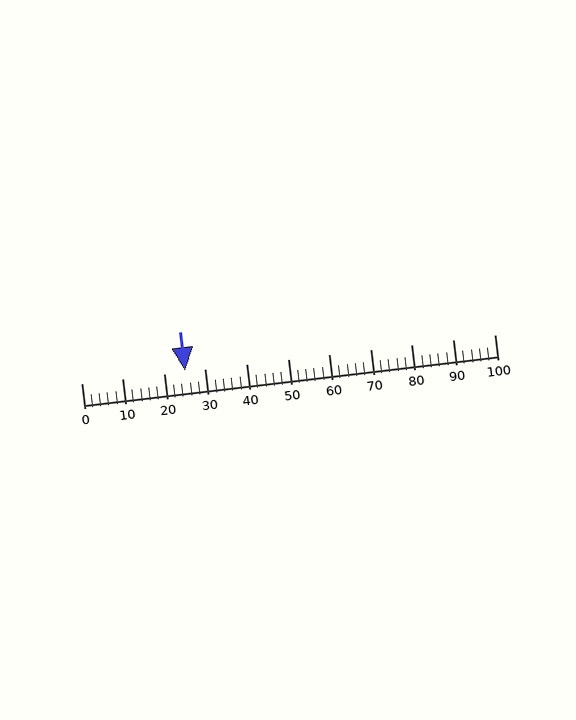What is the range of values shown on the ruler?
The ruler shows values from 0 to 100.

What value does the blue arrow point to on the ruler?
The blue arrow points to approximately 25.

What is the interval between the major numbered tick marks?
The major tick marks are spaced 10 units apart.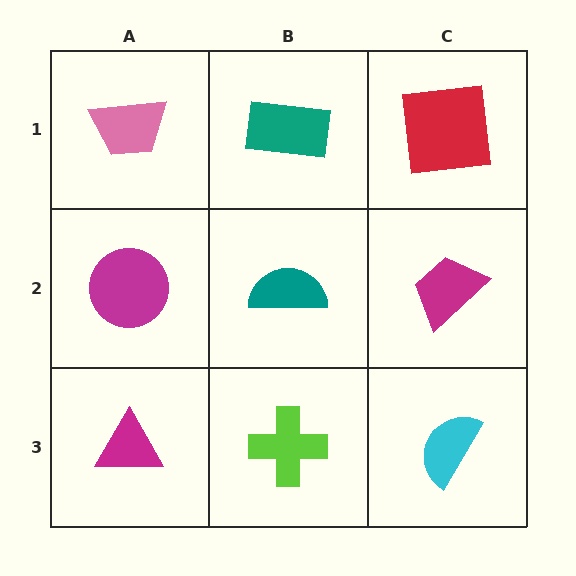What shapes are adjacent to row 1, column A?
A magenta circle (row 2, column A), a teal rectangle (row 1, column B).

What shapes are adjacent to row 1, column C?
A magenta trapezoid (row 2, column C), a teal rectangle (row 1, column B).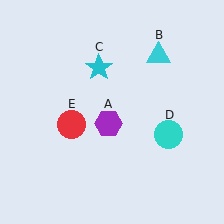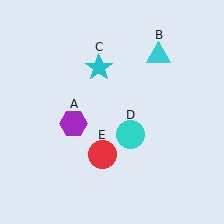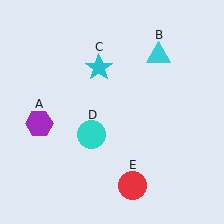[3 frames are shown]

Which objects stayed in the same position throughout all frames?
Cyan triangle (object B) and cyan star (object C) remained stationary.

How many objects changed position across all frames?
3 objects changed position: purple hexagon (object A), cyan circle (object D), red circle (object E).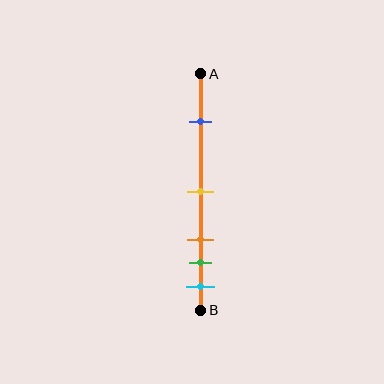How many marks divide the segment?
There are 5 marks dividing the segment.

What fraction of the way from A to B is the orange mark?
The orange mark is approximately 70% (0.7) of the way from A to B.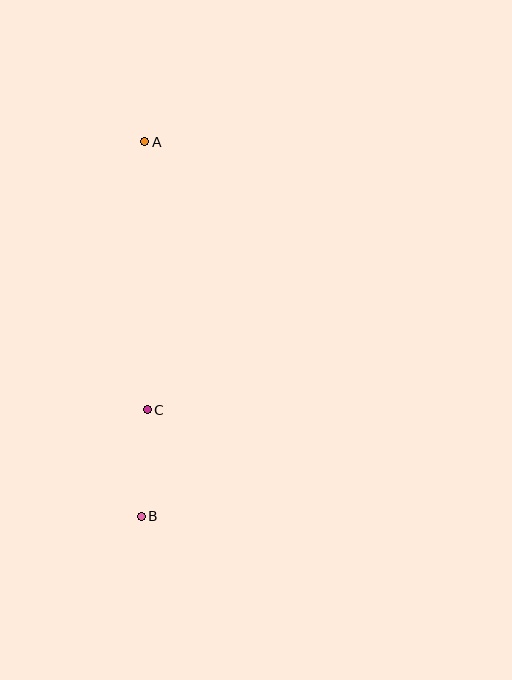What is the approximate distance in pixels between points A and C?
The distance between A and C is approximately 268 pixels.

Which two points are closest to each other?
Points B and C are closest to each other.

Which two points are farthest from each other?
Points A and B are farthest from each other.